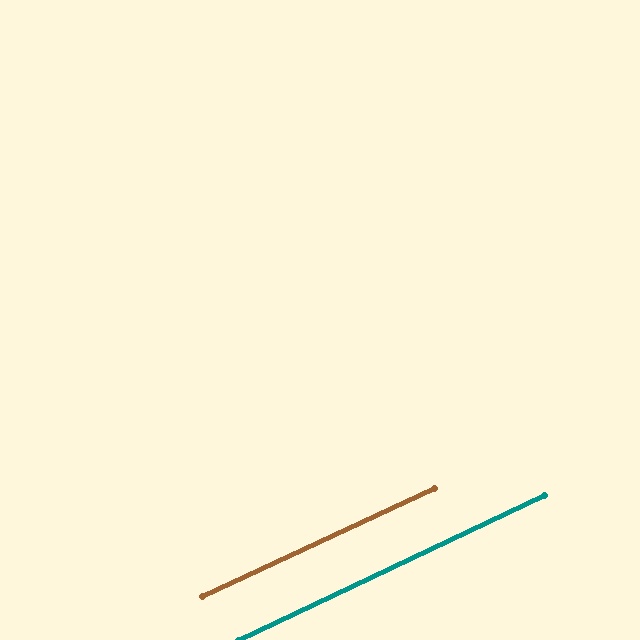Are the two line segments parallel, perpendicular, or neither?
Parallel — their directions differ by only 0.3°.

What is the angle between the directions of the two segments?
Approximately 0 degrees.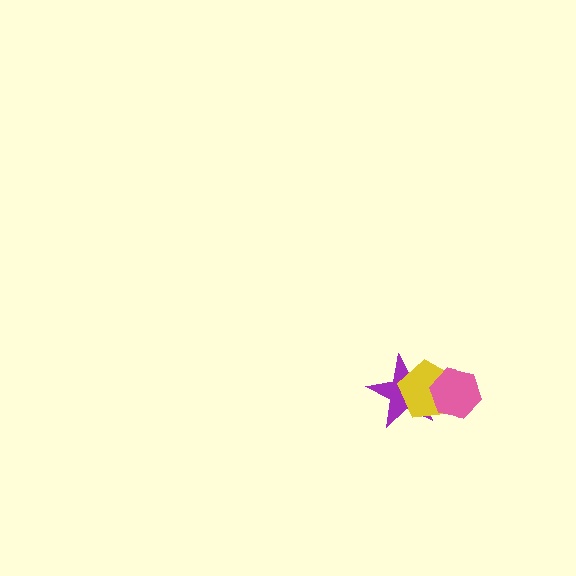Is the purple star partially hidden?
Yes, it is partially covered by another shape.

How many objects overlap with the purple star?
2 objects overlap with the purple star.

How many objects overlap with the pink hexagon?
2 objects overlap with the pink hexagon.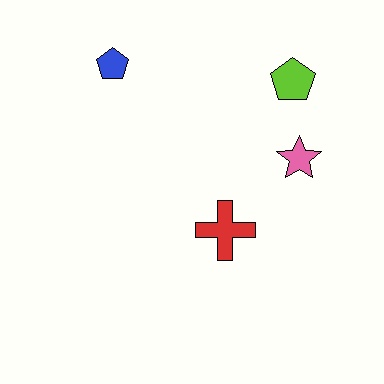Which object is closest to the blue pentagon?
The lime pentagon is closest to the blue pentagon.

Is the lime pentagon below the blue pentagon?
Yes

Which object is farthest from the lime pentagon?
The blue pentagon is farthest from the lime pentagon.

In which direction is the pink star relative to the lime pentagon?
The pink star is below the lime pentagon.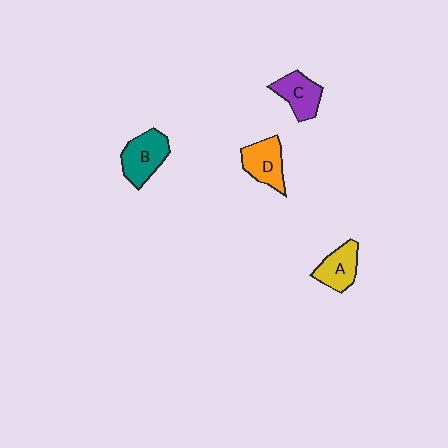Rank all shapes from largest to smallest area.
From largest to smallest: B (teal), D (orange), C (purple), A (yellow).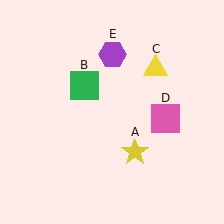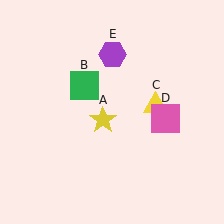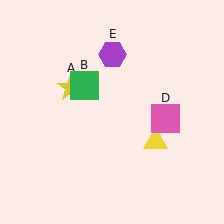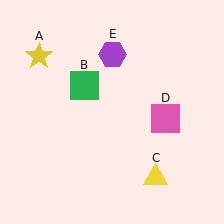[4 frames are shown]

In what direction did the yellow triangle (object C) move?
The yellow triangle (object C) moved down.